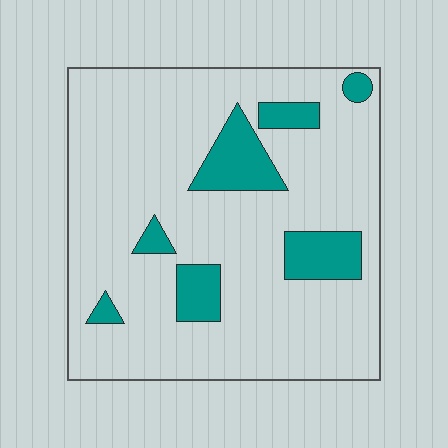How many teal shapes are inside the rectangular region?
7.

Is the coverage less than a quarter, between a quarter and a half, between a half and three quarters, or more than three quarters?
Less than a quarter.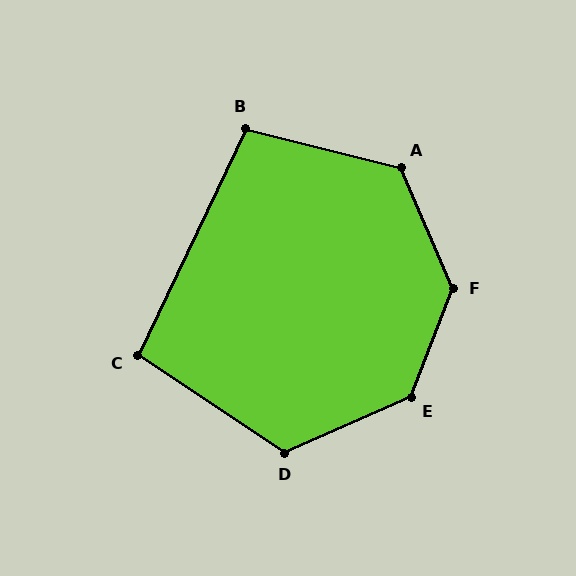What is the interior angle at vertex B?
Approximately 101 degrees (obtuse).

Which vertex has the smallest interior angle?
C, at approximately 98 degrees.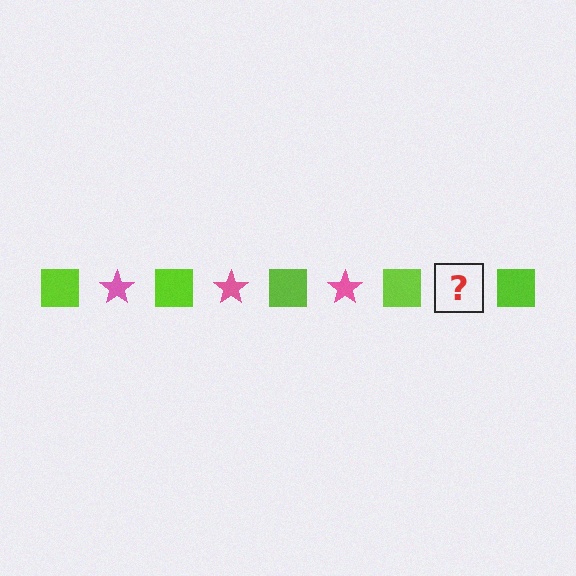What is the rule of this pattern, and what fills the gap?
The rule is that the pattern alternates between lime square and pink star. The gap should be filled with a pink star.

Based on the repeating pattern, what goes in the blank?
The blank should be a pink star.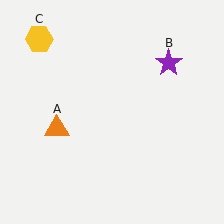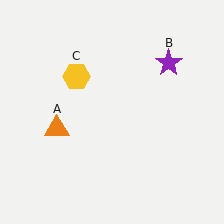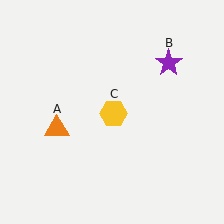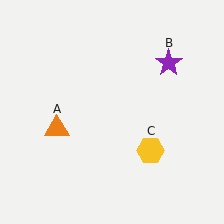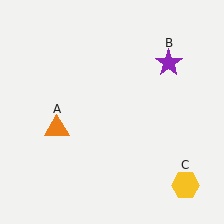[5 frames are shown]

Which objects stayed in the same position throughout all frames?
Orange triangle (object A) and purple star (object B) remained stationary.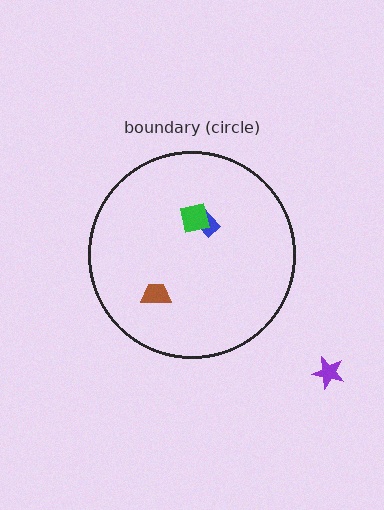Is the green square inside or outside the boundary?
Inside.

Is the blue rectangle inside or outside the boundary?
Inside.